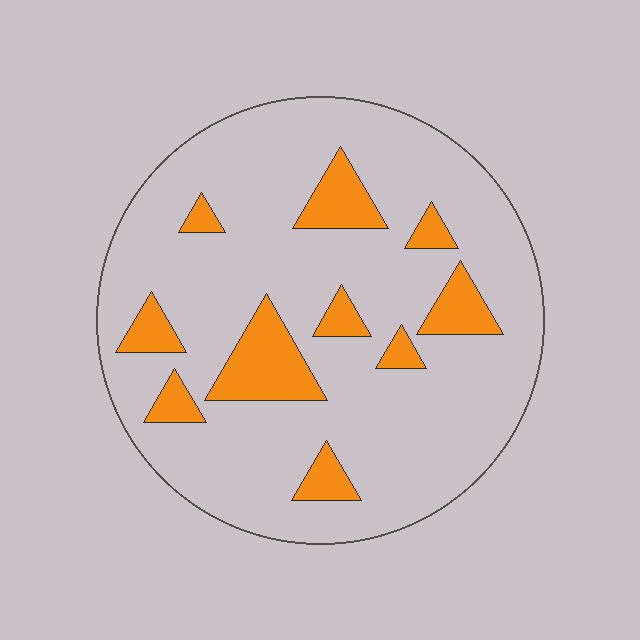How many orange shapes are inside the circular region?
10.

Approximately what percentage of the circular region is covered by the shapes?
Approximately 15%.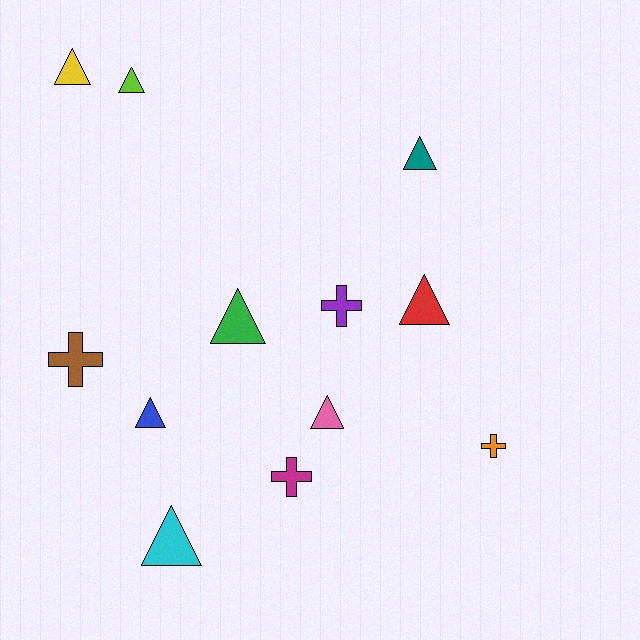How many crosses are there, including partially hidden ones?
There are 4 crosses.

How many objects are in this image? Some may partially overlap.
There are 12 objects.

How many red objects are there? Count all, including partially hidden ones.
There is 1 red object.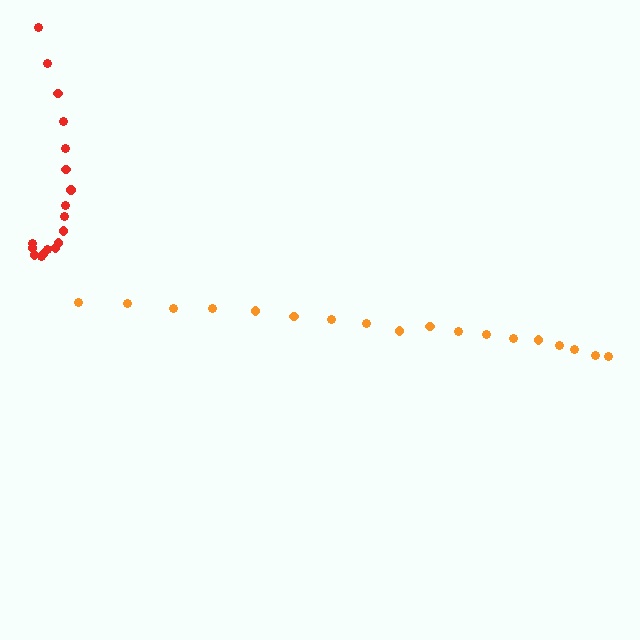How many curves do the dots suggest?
There are 2 distinct paths.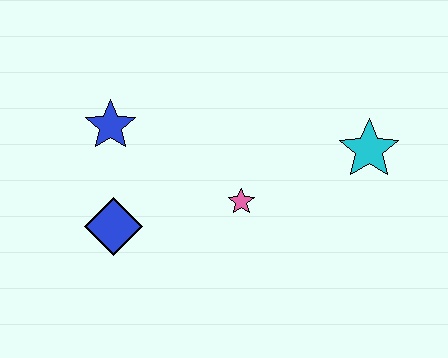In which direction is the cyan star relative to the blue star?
The cyan star is to the right of the blue star.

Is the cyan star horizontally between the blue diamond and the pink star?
No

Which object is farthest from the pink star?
The blue star is farthest from the pink star.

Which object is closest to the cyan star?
The pink star is closest to the cyan star.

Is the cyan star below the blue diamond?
No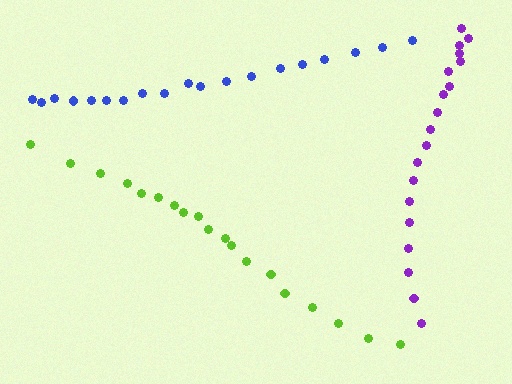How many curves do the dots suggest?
There are 3 distinct paths.